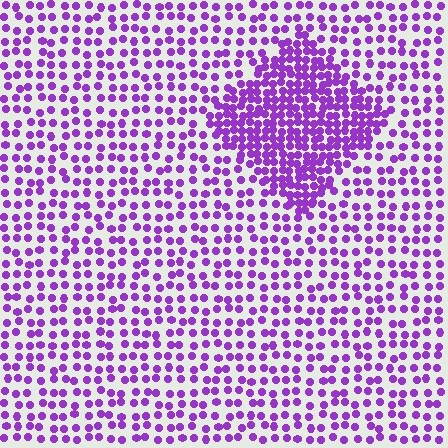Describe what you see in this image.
The image contains small purple elements arranged at two different densities. A diamond-shaped region is visible where the elements are more densely packed than the surrounding area.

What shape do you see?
I see a diamond.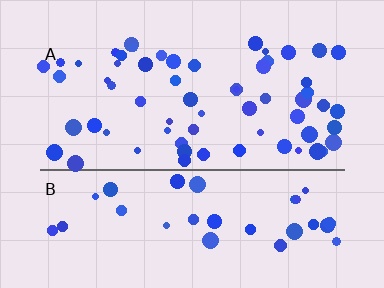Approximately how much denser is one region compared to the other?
Approximately 1.7× — region A over region B.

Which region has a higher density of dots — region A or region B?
A (the top).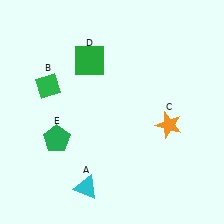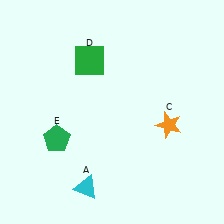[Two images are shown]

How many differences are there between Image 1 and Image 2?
There is 1 difference between the two images.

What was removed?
The green diamond (B) was removed in Image 2.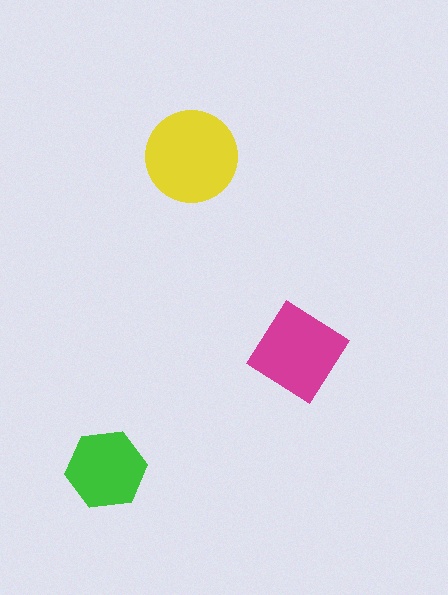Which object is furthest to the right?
The magenta diamond is rightmost.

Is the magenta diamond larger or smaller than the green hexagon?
Larger.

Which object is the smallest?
The green hexagon.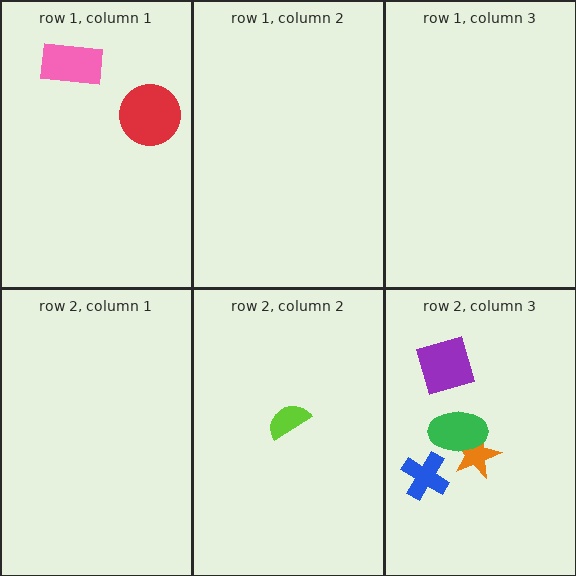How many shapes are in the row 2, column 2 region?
1.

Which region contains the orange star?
The row 2, column 3 region.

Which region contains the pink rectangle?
The row 1, column 1 region.